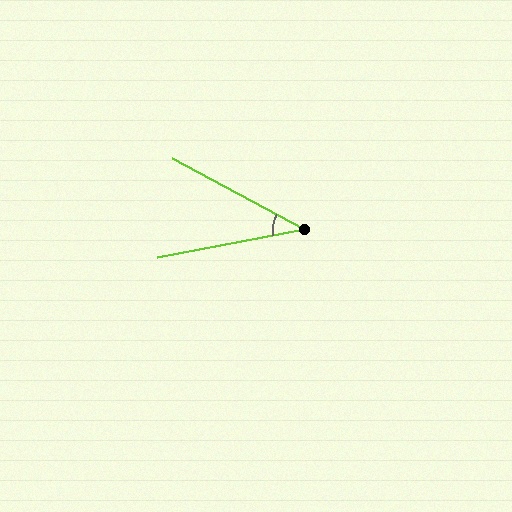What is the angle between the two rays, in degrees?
Approximately 39 degrees.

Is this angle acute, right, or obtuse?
It is acute.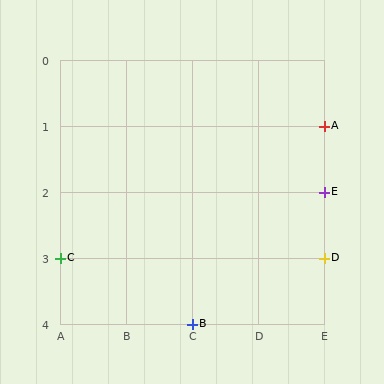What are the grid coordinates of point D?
Point D is at grid coordinates (E, 3).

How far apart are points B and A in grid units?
Points B and A are 2 columns and 3 rows apart (about 3.6 grid units diagonally).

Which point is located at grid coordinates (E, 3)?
Point D is at (E, 3).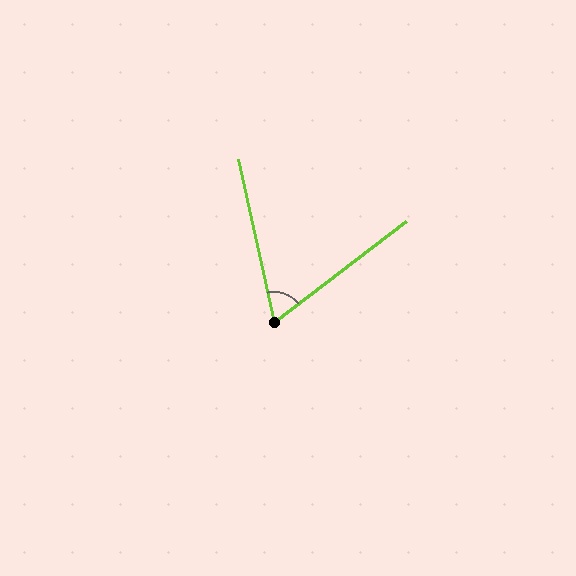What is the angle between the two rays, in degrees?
Approximately 65 degrees.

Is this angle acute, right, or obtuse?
It is acute.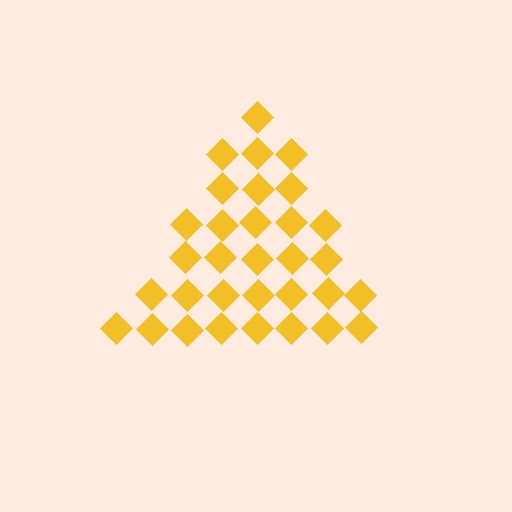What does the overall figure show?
The overall figure shows a triangle.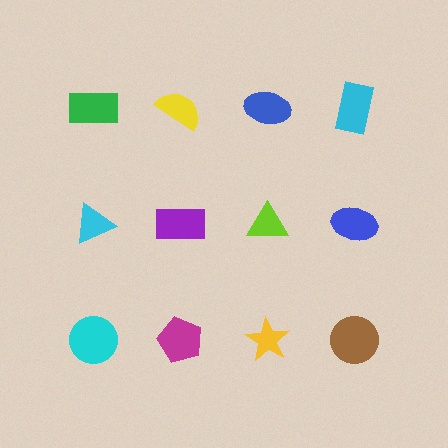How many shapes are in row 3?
4 shapes.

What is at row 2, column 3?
A lime triangle.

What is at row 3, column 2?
A magenta pentagon.